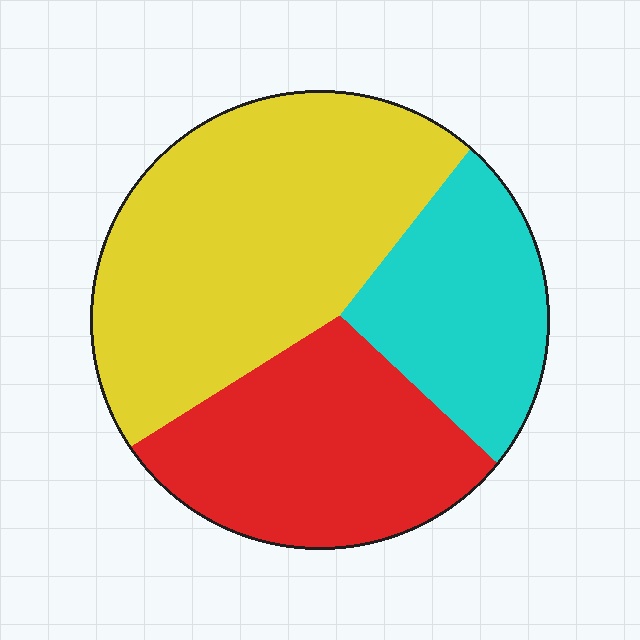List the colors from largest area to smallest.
From largest to smallest: yellow, red, cyan.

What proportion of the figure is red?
Red takes up between a sixth and a third of the figure.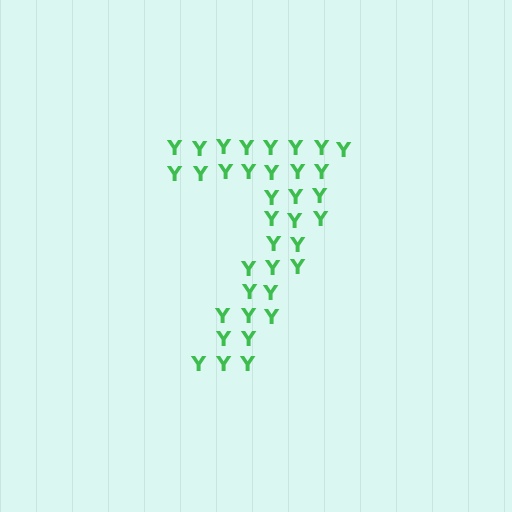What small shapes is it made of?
It is made of small letter Y's.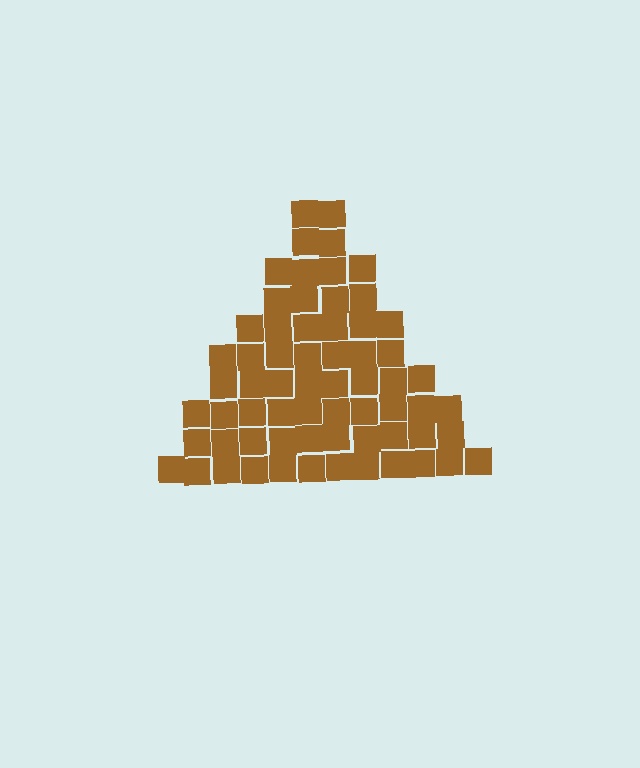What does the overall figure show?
The overall figure shows a triangle.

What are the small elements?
The small elements are squares.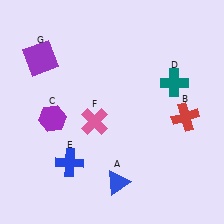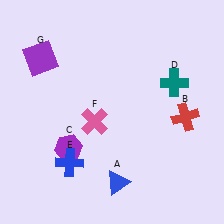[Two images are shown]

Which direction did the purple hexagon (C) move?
The purple hexagon (C) moved down.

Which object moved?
The purple hexagon (C) moved down.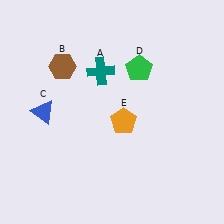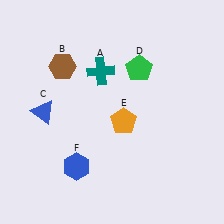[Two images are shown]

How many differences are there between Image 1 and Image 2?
There is 1 difference between the two images.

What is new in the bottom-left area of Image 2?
A blue hexagon (F) was added in the bottom-left area of Image 2.